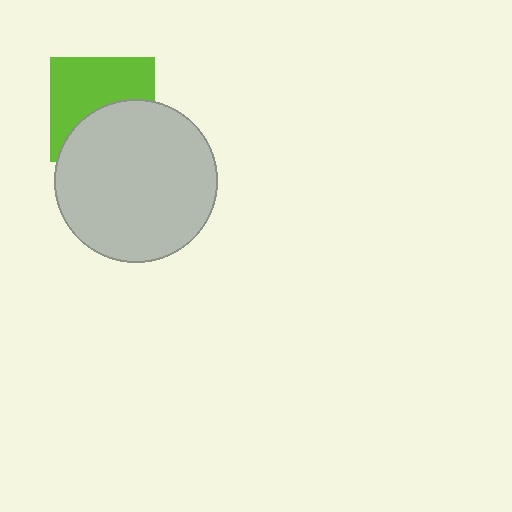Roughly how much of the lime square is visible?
About half of it is visible (roughly 56%).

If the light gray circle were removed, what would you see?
You would see the complete lime square.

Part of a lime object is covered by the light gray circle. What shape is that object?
It is a square.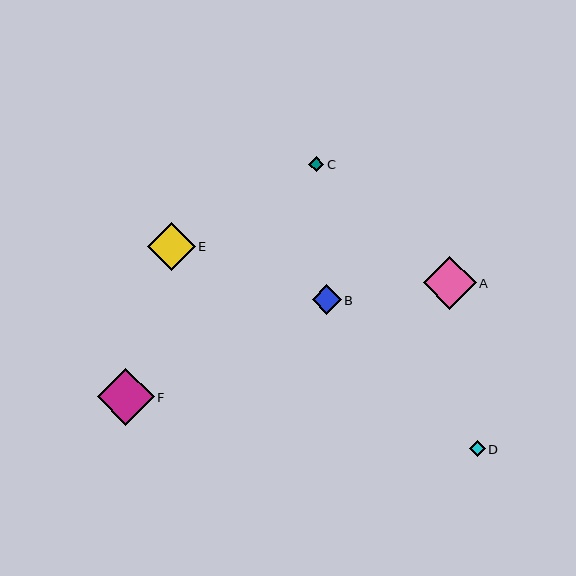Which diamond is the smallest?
Diamond C is the smallest with a size of approximately 15 pixels.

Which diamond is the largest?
Diamond F is the largest with a size of approximately 57 pixels.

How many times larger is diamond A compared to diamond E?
Diamond A is approximately 1.1 times the size of diamond E.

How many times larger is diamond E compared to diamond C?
Diamond E is approximately 3.1 times the size of diamond C.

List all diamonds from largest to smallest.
From largest to smallest: F, A, E, B, D, C.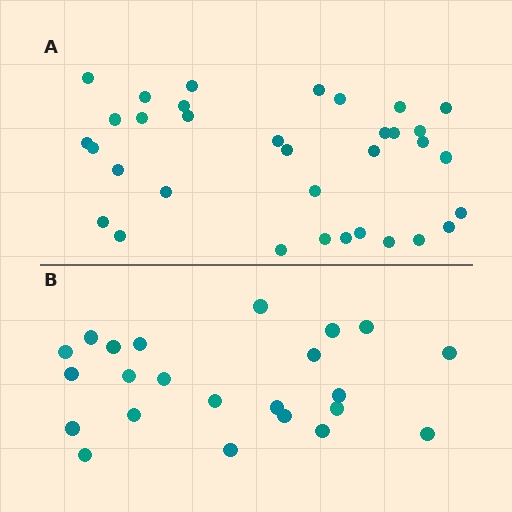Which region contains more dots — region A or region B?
Region A (the top region) has more dots.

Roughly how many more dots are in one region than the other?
Region A has roughly 12 or so more dots than region B.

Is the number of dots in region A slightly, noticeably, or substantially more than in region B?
Region A has substantially more. The ratio is roughly 1.5 to 1.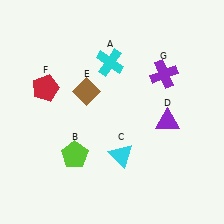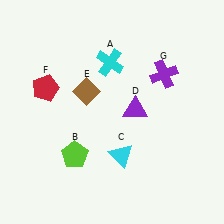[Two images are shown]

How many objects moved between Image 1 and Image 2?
1 object moved between the two images.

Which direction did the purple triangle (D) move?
The purple triangle (D) moved left.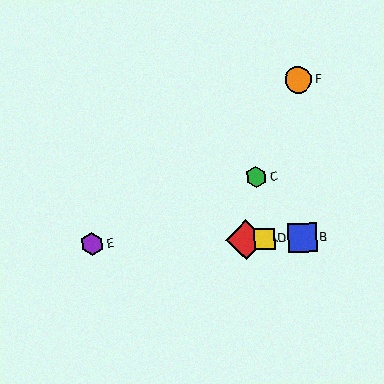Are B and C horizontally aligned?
No, B is at y≈238 and C is at y≈177.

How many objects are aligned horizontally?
4 objects (A, B, D, E) are aligned horizontally.